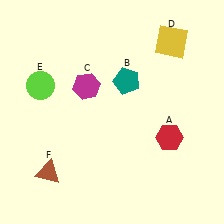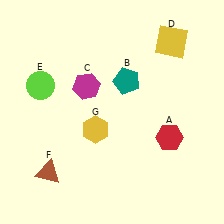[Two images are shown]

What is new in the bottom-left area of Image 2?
A yellow hexagon (G) was added in the bottom-left area of Image 2.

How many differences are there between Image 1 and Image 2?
There is 1 difference between the two images.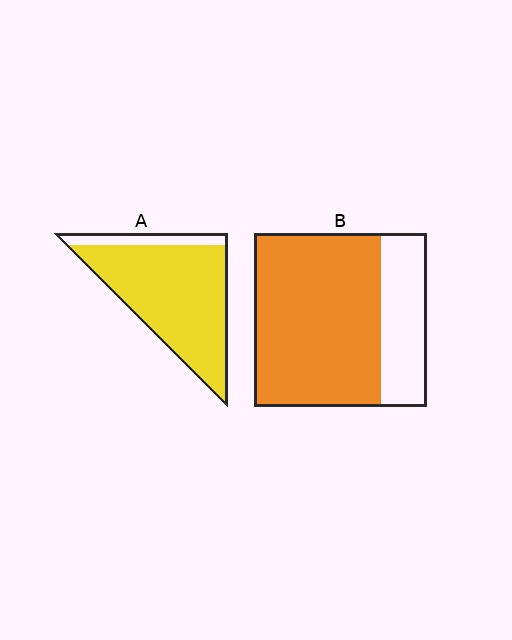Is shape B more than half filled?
Yes.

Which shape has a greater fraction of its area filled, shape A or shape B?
Shape A.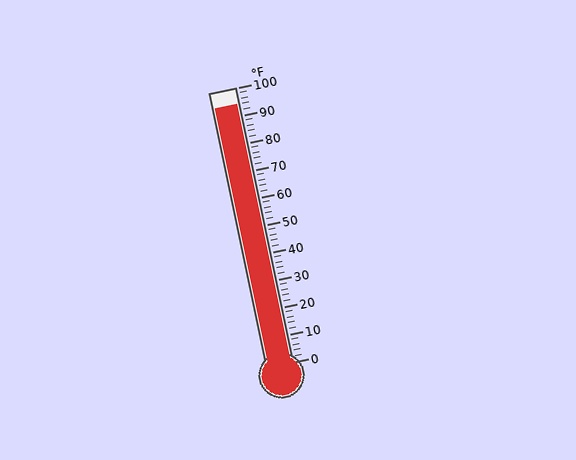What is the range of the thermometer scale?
The thermometer scale ranges from 0°F to 100°F.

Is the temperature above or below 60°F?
The temperature is above 60°F.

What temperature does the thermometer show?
The thermometer shows approximately 94°F.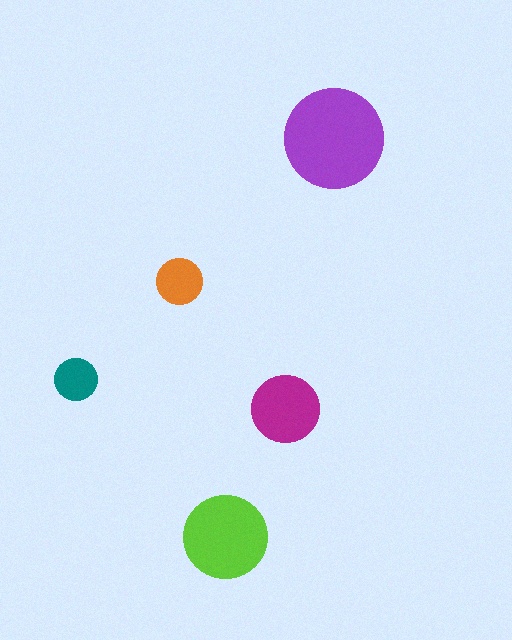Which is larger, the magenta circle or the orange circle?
The magenta one.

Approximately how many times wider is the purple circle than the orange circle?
About 2 times wider.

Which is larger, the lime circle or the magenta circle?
The lime one.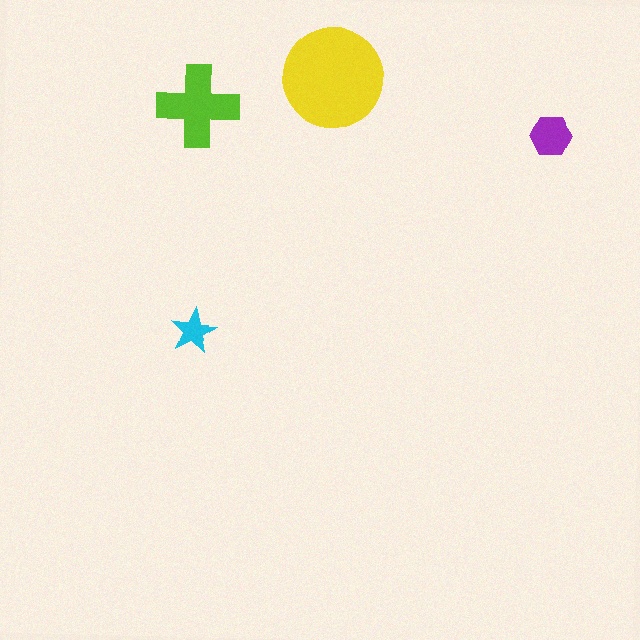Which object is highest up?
The yellow circle is topmost.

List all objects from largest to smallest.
The yellow circle, the lime cross, the purple hexagon, the cyan star.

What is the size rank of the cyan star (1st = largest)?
4th.